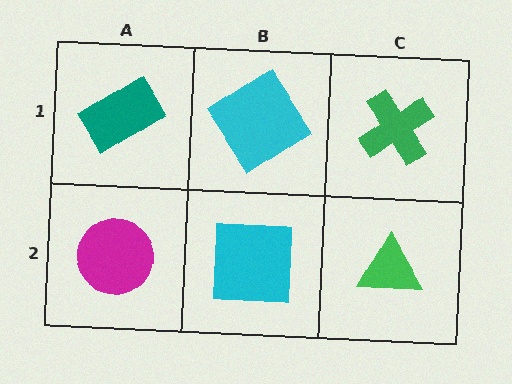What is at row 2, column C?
A green triangle.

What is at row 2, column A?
A magenta circle.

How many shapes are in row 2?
3 shapes.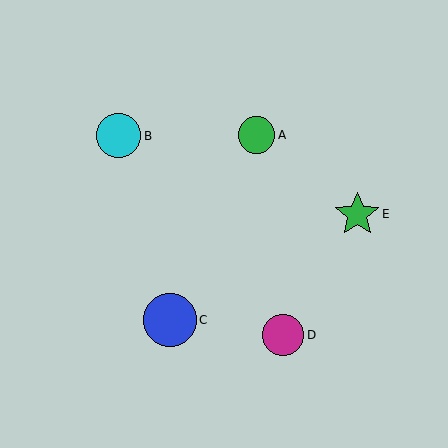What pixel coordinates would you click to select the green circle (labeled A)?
Click at (256, 135) to select the green circle A.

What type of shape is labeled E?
Shape E is a green star.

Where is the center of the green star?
The center of the green star is at (357, 214).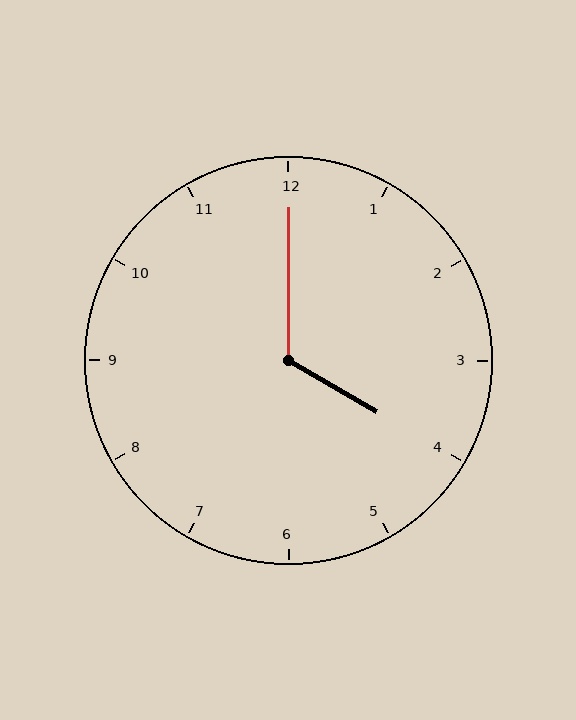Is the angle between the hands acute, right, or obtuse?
It is obtuse.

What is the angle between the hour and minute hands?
Approximately 120 degrees.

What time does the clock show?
4:00.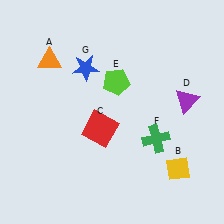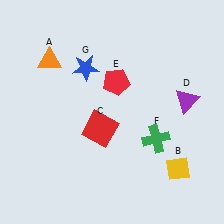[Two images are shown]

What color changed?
The pentagon (E) changed from lime in Image 1 to red in Image 2.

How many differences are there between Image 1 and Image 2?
There is 1 difference between the two images.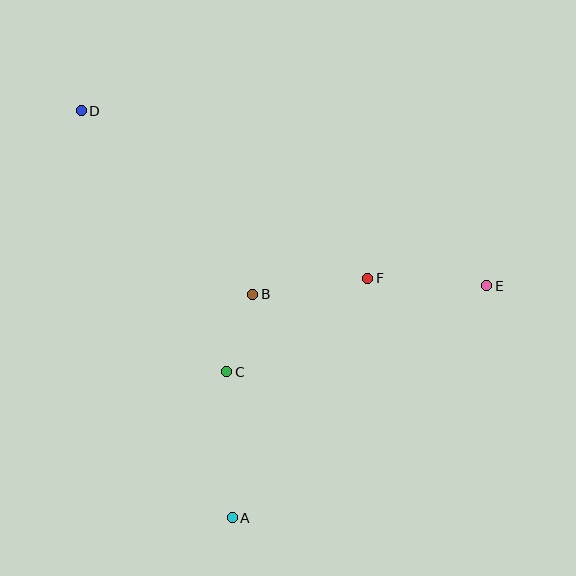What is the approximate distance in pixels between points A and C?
The distance between A and C is approximately 146 pixels.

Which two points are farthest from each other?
Points D and E are farthest from each other.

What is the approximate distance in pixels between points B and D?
The distance between B and D is approximately 251 pixels.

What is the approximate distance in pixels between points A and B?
The distance between A and B is approximately 225 pixels.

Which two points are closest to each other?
Points B and C are closest to each other.